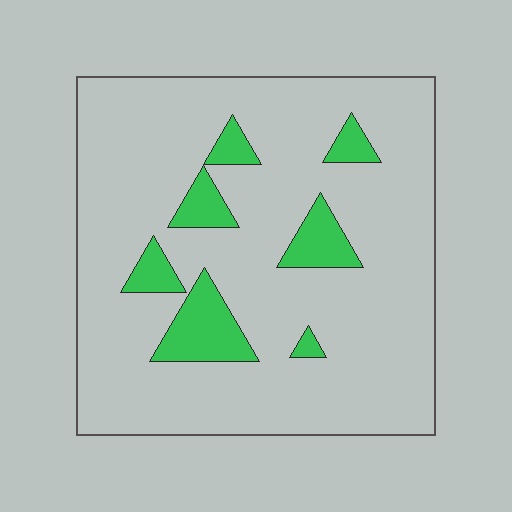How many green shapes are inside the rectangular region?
7.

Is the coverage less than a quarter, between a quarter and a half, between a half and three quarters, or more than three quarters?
Less than a quarter.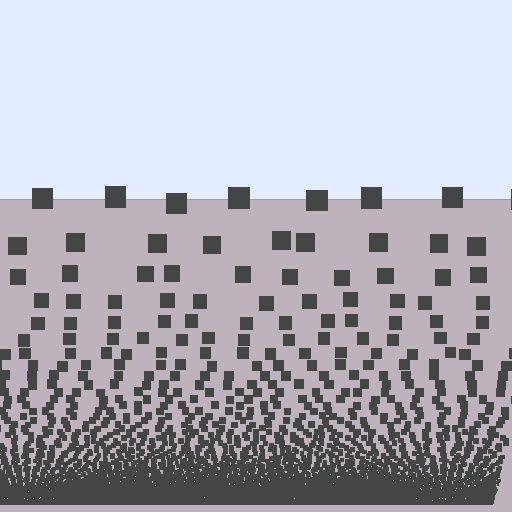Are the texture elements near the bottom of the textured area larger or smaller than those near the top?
Smaller. The gradient is inverted — elements near the bottom are smaller and denser.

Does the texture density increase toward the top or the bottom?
Density increases toward the bottom.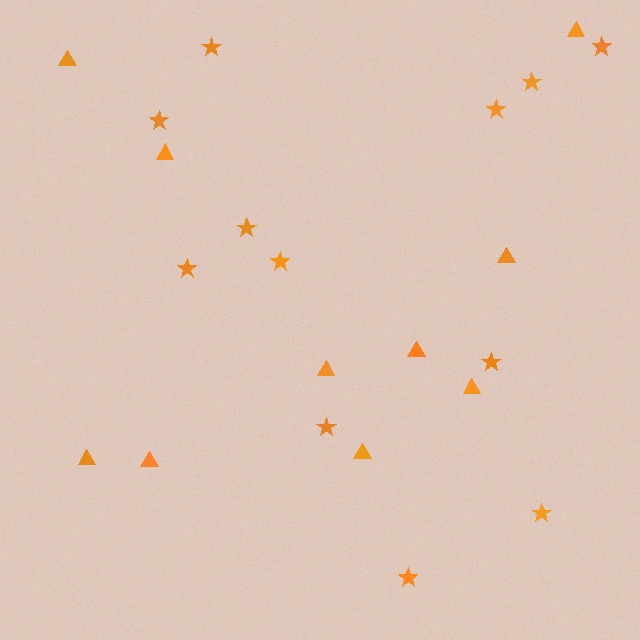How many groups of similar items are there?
There are 2 groups: one group of triangles (10) and one group of stars (12).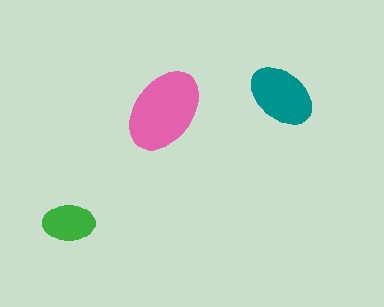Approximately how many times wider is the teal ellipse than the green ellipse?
About 1.5 times wider.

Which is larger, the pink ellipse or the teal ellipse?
The pink one.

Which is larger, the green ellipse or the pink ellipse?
The pink one.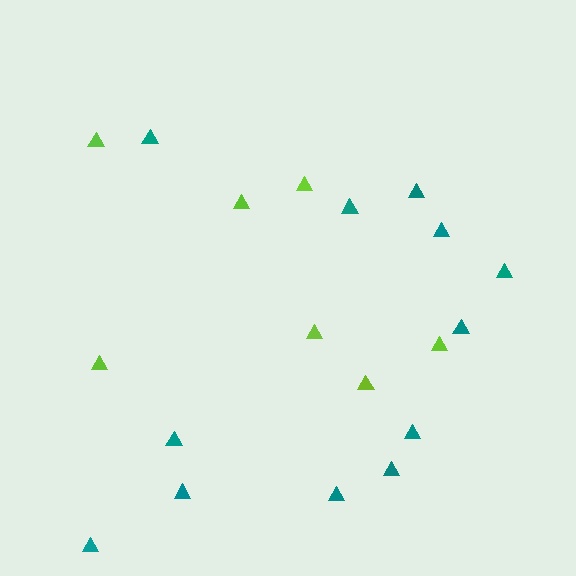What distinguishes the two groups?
There are 2 groups: one group of teal triangles (12) and one group of lime triangles (7).